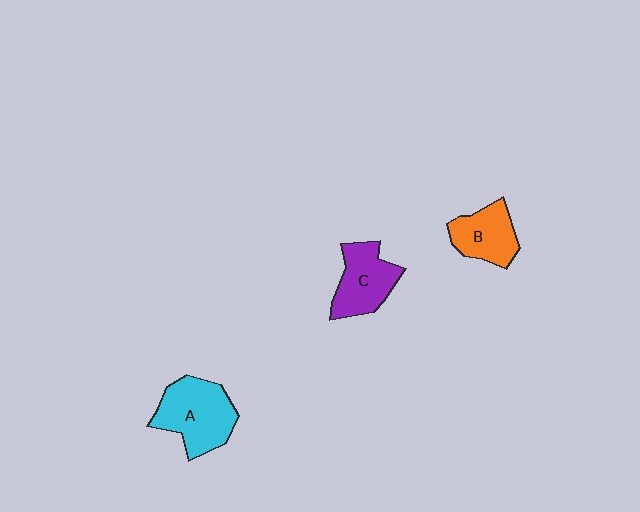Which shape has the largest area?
Shape A (cyan).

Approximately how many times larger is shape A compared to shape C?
Approximately 1.3 times.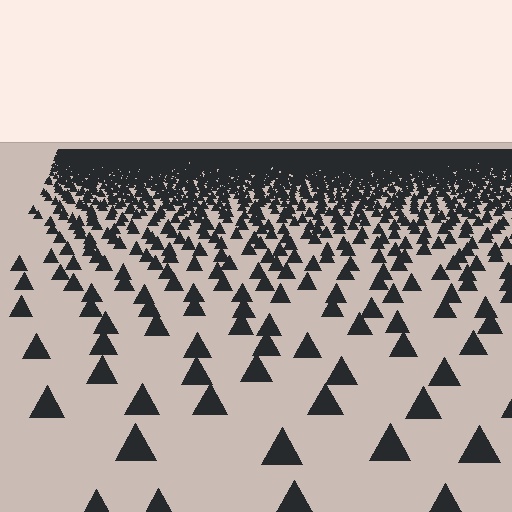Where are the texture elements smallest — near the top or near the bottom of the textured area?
Near the top.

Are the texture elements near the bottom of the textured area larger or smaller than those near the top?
Larger. Near the bottom, elements are closer to the viewer and appear at a bigger on-screen size.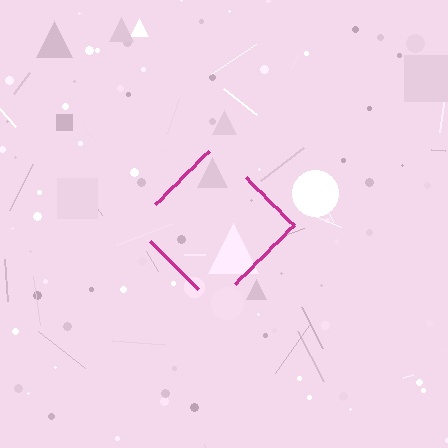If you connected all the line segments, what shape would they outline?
They would outline a diamond.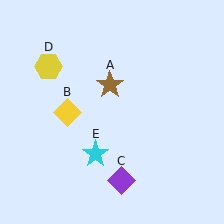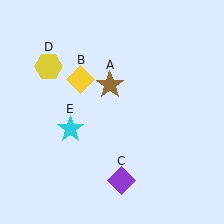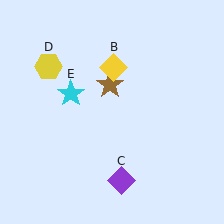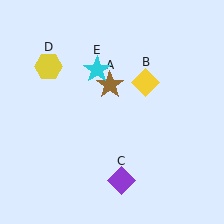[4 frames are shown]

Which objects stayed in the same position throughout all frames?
Brown star (object A) and purple diamond (object C) and yellow hexagon (object D) remained stationary.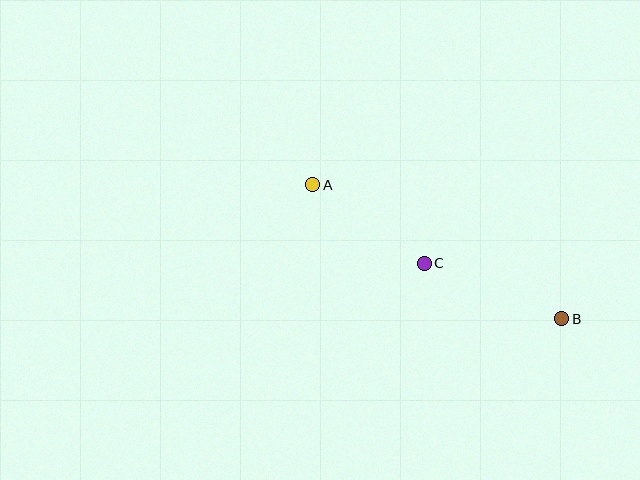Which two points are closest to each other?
Points A and C are closest to each other.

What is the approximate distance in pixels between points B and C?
The distance between B and C is approximately 148 pixels.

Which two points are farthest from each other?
Points A and B are farthest from each other.